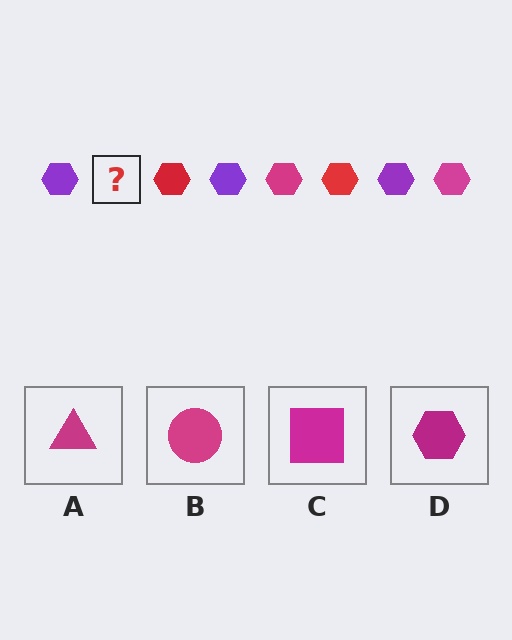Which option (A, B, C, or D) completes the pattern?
D.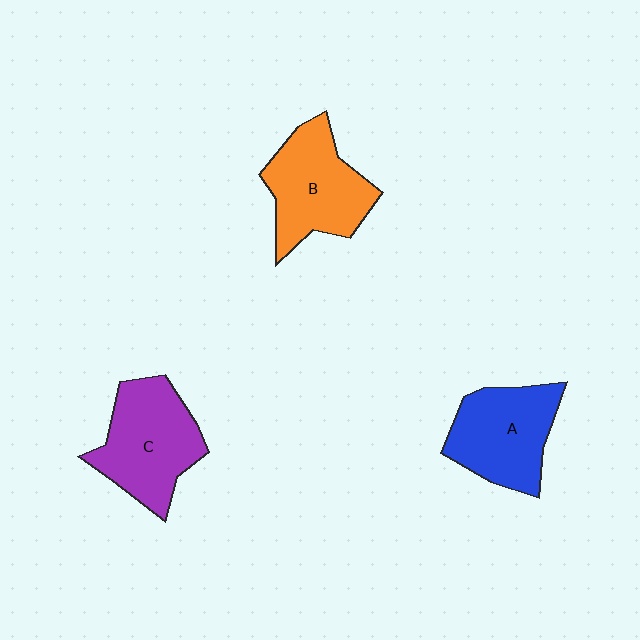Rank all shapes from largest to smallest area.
From largest to smallest: C (purple), B (orange), A (blue).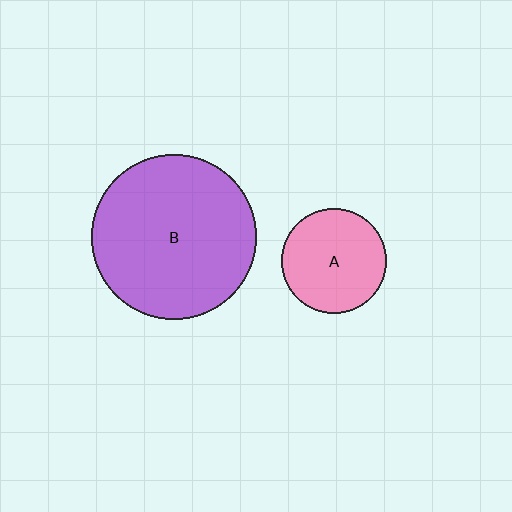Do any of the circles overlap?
No, none of the circles overlap.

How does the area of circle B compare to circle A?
Approximately 2.5 times.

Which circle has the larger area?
Circle B (purple).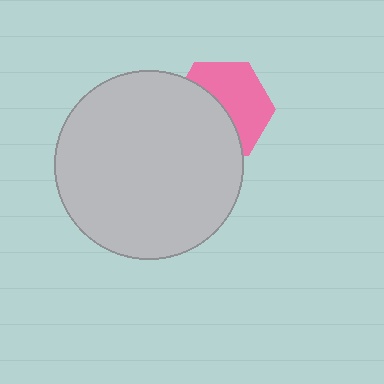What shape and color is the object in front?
The object in front is a light gray circle.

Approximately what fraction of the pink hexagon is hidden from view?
Roughly 48% of the pink hexagon is hidden behind the light gray circle.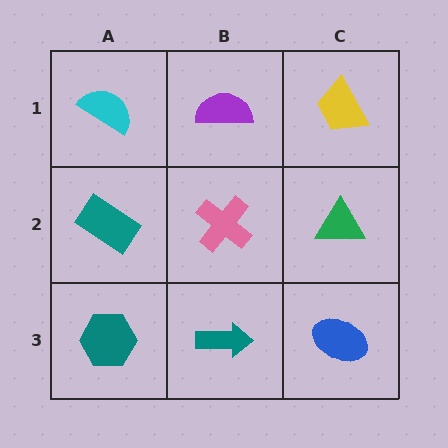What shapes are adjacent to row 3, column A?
A teal rectangle (row 2, column A), a teal arrow (row 3, column B).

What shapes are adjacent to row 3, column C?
A green triangle (row 2, column C), a teal arrow (row 3, column B).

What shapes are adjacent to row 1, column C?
A green triangle (row 2, column C), a purple semicircle (row 1, column B).